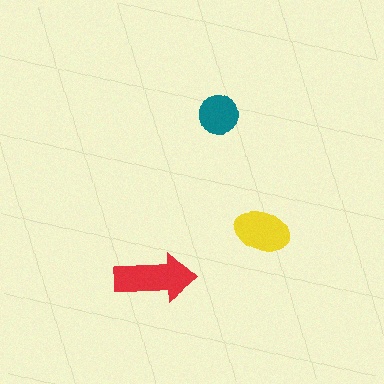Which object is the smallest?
The teal circle.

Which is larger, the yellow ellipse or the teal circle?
The yellow ellipse.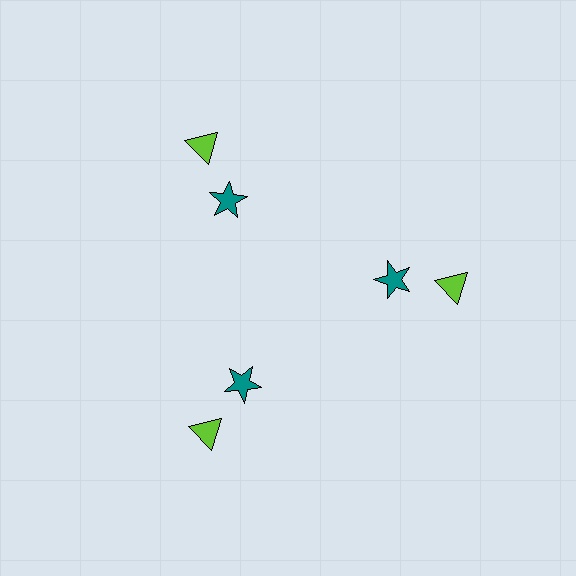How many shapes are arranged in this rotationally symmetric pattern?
There are 6 shapes, arranged in 3 groups of 2.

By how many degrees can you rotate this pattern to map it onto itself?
The pattern maps onto itself every 120 degrees of rotation.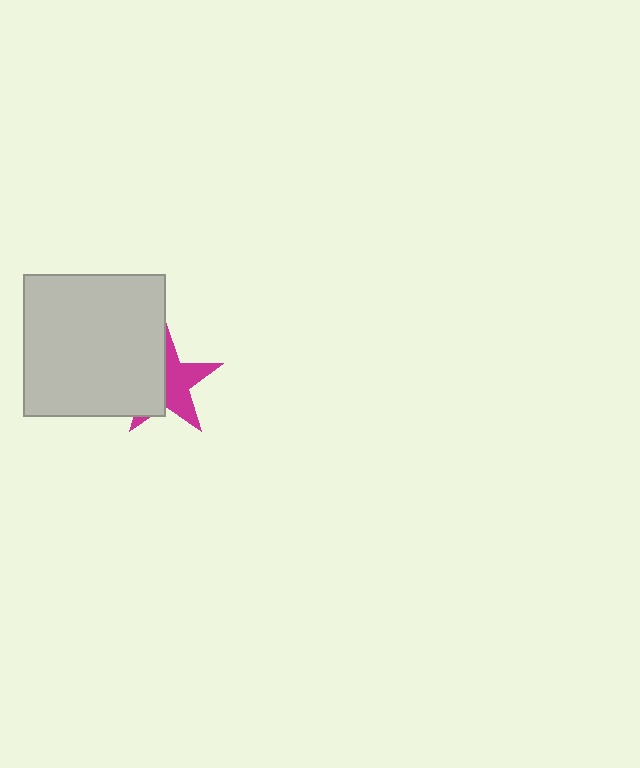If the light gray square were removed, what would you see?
You would see the complete magenta star.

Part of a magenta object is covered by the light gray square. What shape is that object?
It is a star.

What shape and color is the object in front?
The object in front is a light gray square.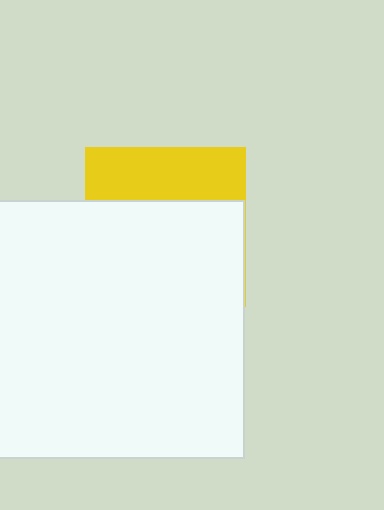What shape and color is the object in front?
The object in front is a white square.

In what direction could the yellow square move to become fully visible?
The yellow square could move up. That would shift it out from behind the white square entirely.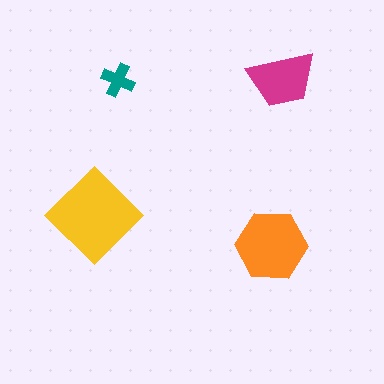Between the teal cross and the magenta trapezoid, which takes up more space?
The magenta trapezoid.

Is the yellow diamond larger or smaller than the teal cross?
Larger.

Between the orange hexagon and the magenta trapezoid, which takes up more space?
The orange hexagon.